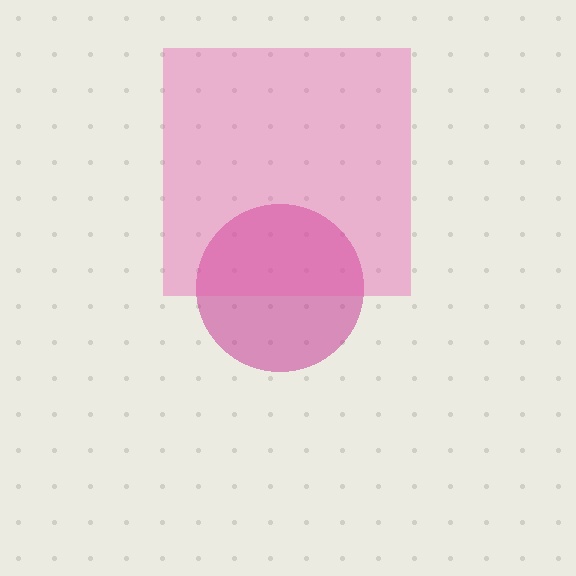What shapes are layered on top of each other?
The layered shapes are: a magenta circle, a pink square.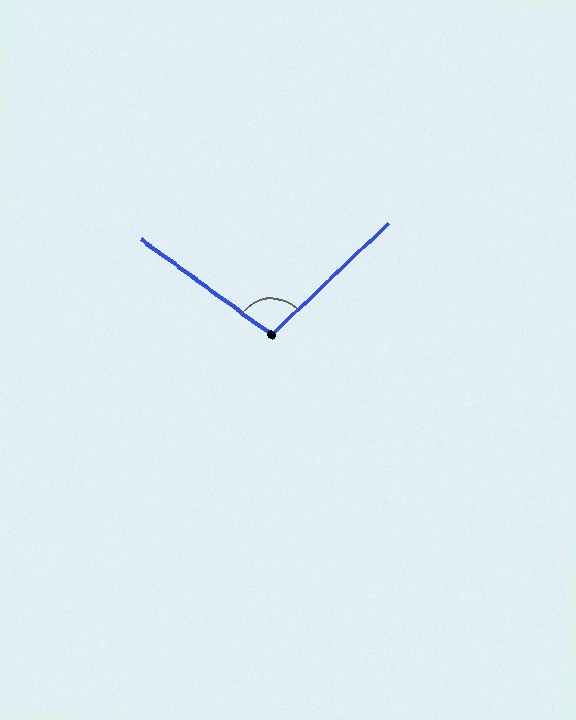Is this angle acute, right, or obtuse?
It is obtuse.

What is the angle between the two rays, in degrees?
Approximately 100 degrees.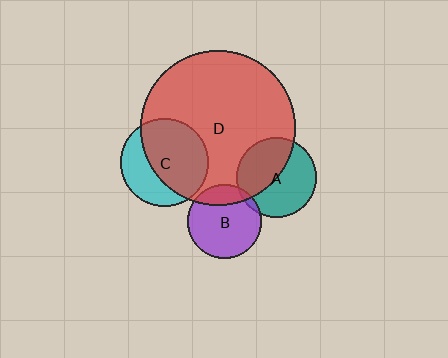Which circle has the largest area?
Circle D (red).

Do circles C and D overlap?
Yes.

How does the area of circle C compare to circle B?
Approximately 1.4 times.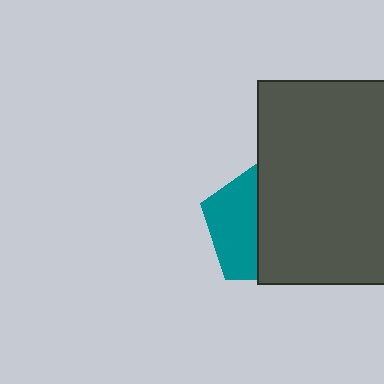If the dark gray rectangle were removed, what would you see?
You would see the complete teal pentagon.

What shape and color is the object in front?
The object in front is a dark gray rectangle.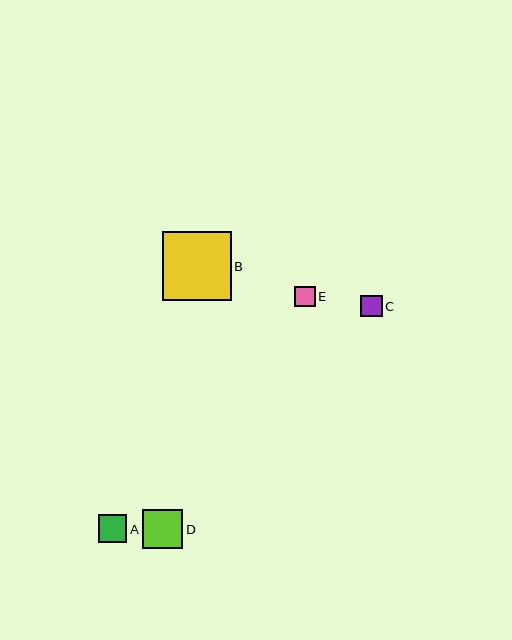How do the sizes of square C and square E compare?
Square C and square E are approximately the same size.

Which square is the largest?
Square B is the largest with a size of approximately 68 pixels.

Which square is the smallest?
Square E is the smallest with a size of approximately 20 pixels.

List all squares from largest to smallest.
From largest to smallest: B, D, A, C, E.